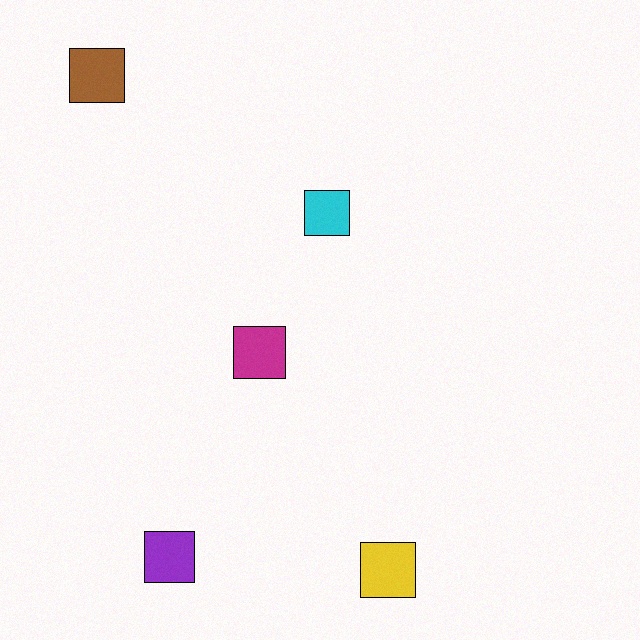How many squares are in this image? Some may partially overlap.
There are 5 squares.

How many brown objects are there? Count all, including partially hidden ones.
There is 1 brown object.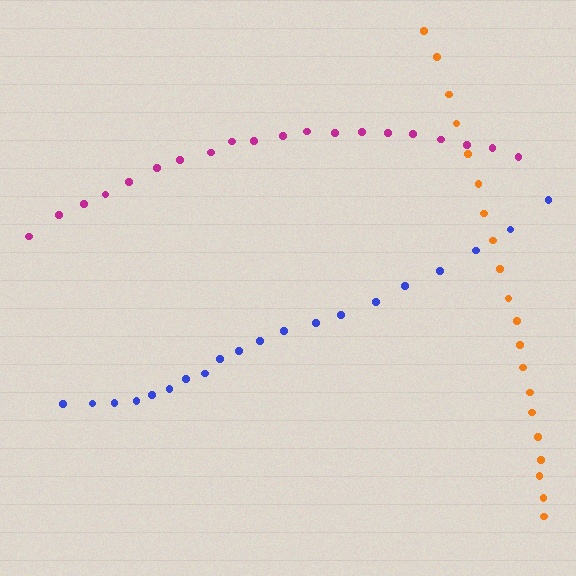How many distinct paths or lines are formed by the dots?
There are 3 distinct paths.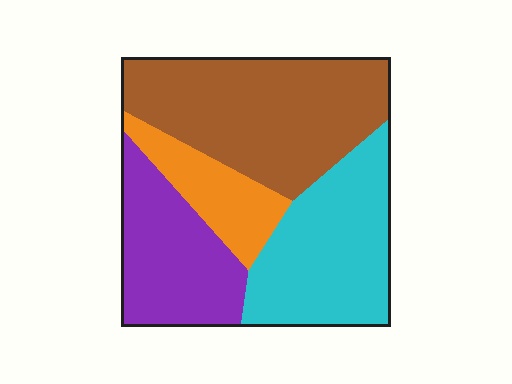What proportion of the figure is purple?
Purple covers around 20% of the figure.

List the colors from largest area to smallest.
From largest to smallest: brown, cyan, purple, orange.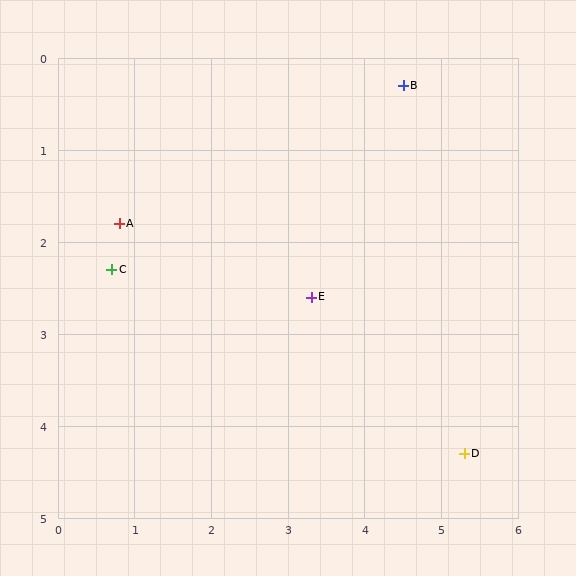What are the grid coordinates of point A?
Point A is at approximately (0.8, 1.8).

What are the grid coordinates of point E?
Point E is at approximately (3.3, 2.6).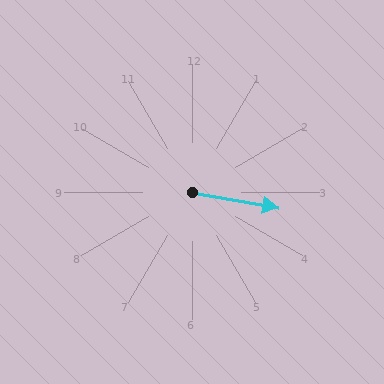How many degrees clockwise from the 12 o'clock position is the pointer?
Approximately 100 degrees.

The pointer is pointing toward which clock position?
Roughly 3 o'clock.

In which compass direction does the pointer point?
East.